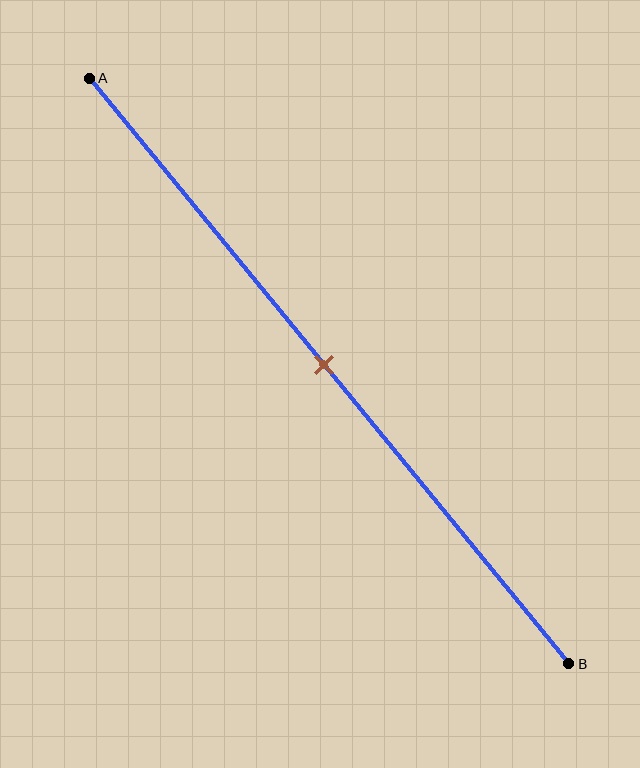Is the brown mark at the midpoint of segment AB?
Yes, the mark is approximately at the midpoint.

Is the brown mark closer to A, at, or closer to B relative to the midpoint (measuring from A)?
The brown mark is approximately at the midpoint of segment AB.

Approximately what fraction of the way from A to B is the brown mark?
The brown mark is approximately 50% of the way from A to B.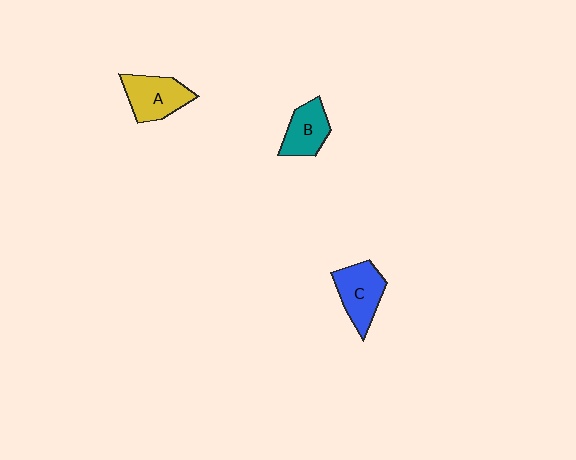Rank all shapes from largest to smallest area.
From largest to smallest: A (yellow), C (blue), B (teal).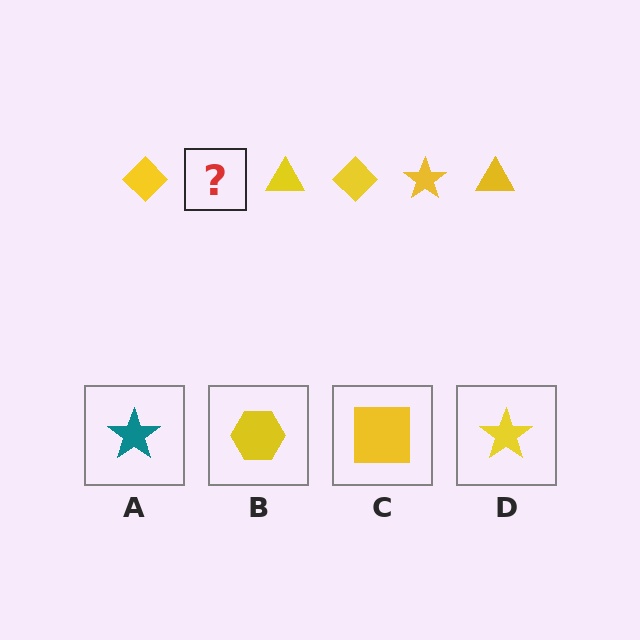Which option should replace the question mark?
Option D.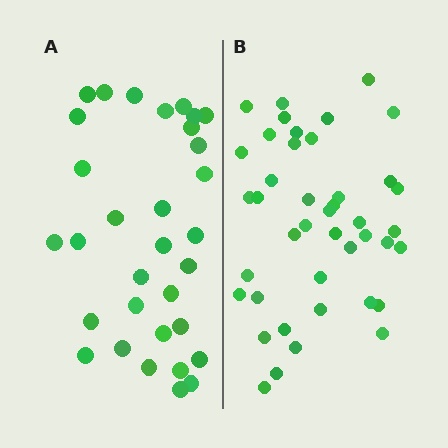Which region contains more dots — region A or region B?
Region B (the right region) has more dots.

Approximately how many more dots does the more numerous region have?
Region B has roughly 10 or so more dots than region A.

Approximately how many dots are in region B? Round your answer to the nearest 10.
About 40 dots. (The exact count is 42, which rounds to 40.)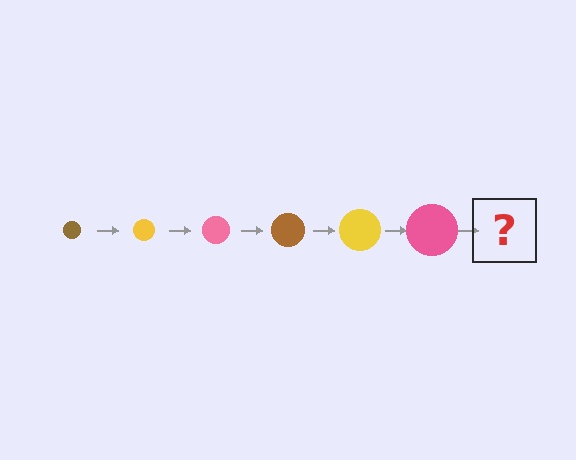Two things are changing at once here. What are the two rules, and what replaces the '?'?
The two rules are that the circle grows larger each step and the color cycles through brown, yellow, and pink. The '?' should be a brown circle, larger than the previous one.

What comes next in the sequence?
The next element should be a brown circle, larger than the previous one.